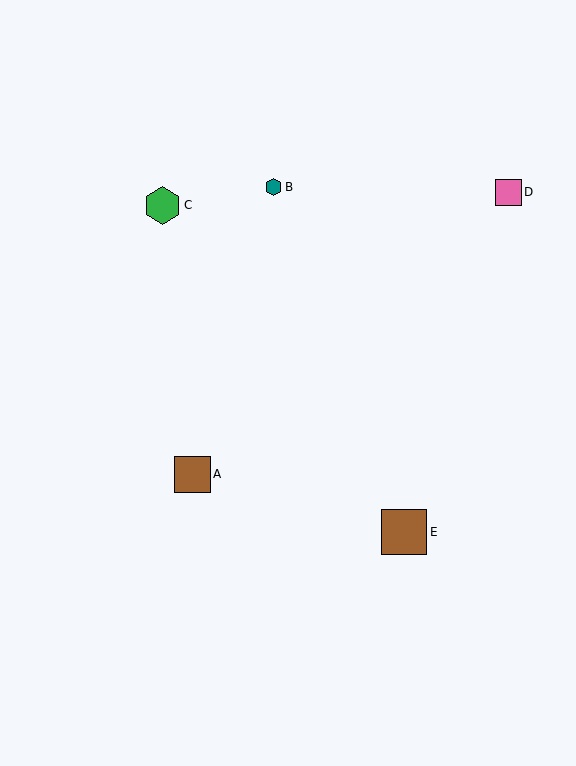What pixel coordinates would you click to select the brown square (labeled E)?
Click at (404, 532) to select the brown square E.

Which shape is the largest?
The brown square (labeled E) is the largest.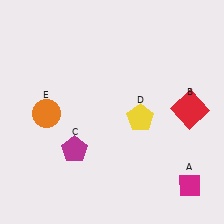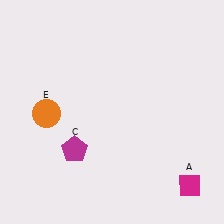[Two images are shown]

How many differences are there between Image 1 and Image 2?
There are 2 differences between the two images.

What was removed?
The red square (B), the yellow pentagon (D) were removed in Image 2.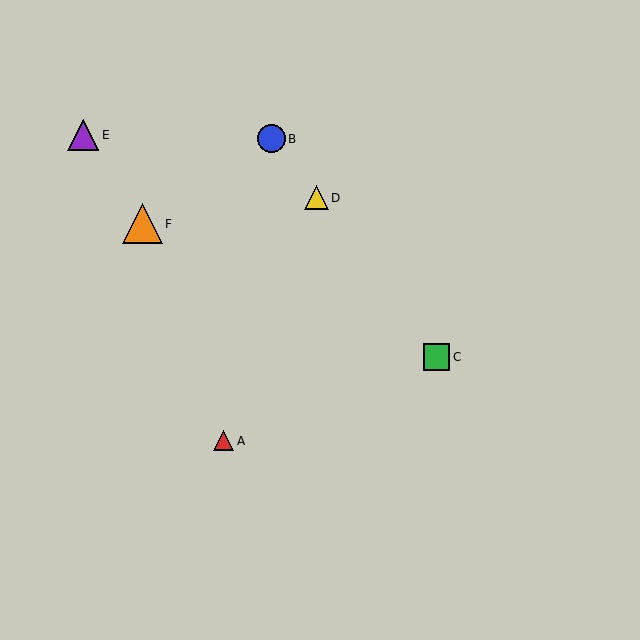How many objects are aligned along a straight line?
3 objects (B, C, D) are aligned along a straight line.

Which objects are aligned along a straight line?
Objects B, C, D are aligned along a straight line.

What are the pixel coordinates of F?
Object F is at (142, 224).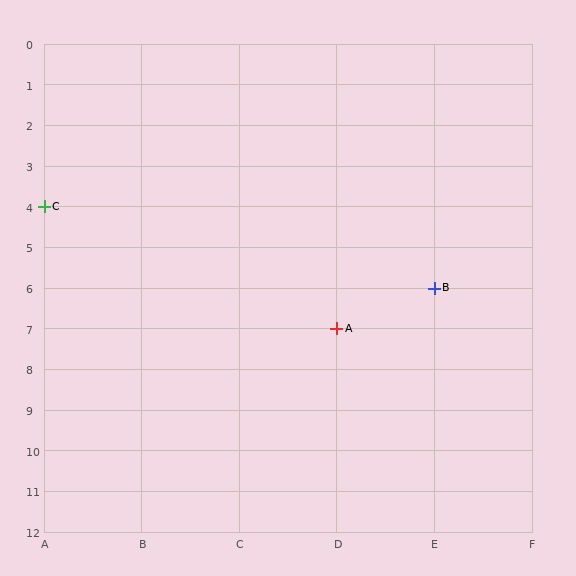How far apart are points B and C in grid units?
Points B and C are 4 columns and 2 rows apart (about 4.5 grid units diagonally).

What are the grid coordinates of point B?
Point B is at grid coordinates (E, 6).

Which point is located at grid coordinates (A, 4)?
Point C is at (A, 4).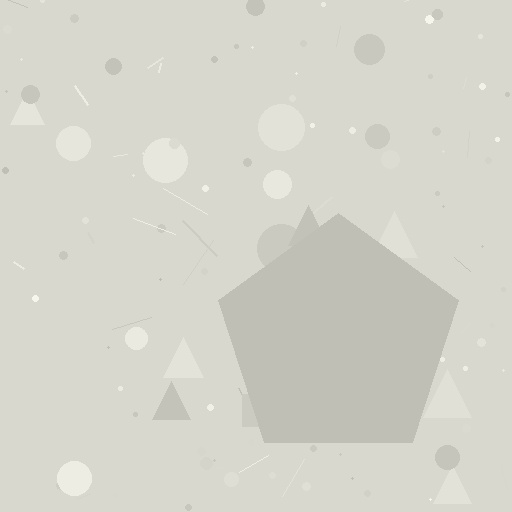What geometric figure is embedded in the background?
A pentagon is embedded in the background.